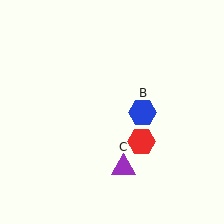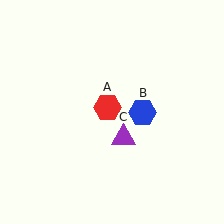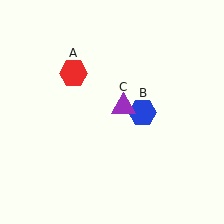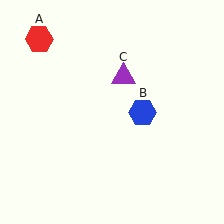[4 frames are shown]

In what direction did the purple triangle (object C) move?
The purple triangle (object C) moved up.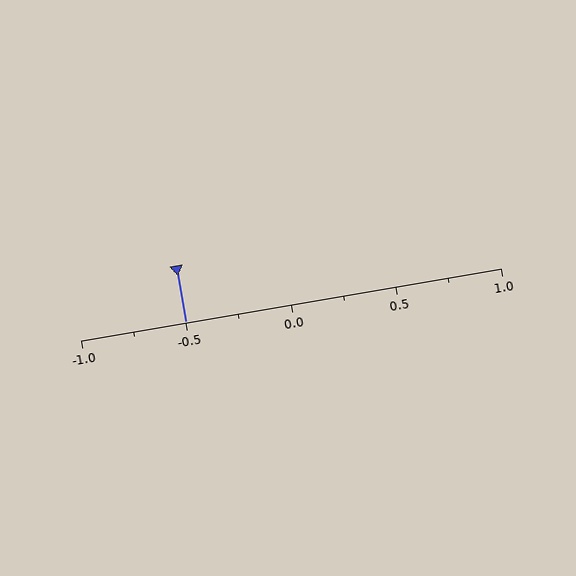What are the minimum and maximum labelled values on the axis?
The axis runs from -1.0 to 1.0.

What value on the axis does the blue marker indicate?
The marker indicates approximately -0.5.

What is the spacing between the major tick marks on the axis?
The major ticks are spaced 0.5 apart.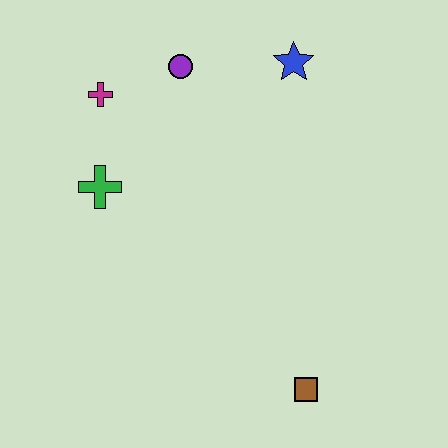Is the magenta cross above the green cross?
Yes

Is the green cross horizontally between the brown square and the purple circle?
No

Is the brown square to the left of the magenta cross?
No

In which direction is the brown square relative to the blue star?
The brown square is below the blue star.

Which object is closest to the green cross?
The magenta cross is closest to the green cross.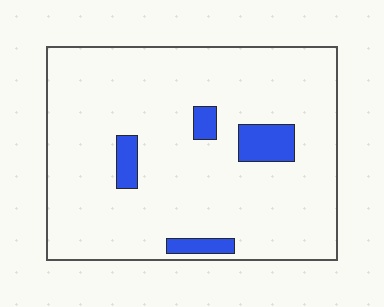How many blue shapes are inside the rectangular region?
4.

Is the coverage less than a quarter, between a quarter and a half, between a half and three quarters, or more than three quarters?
Less than a quarter.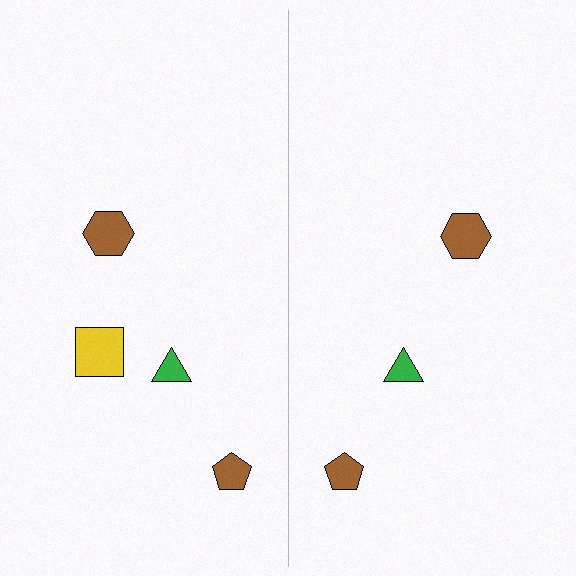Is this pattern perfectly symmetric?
No, the pattern is not perfectly symmetric. A yellow square is missing from the right side.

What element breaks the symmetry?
A yellow square is missing from the right side.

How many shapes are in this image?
There are 7 shapes in this image.